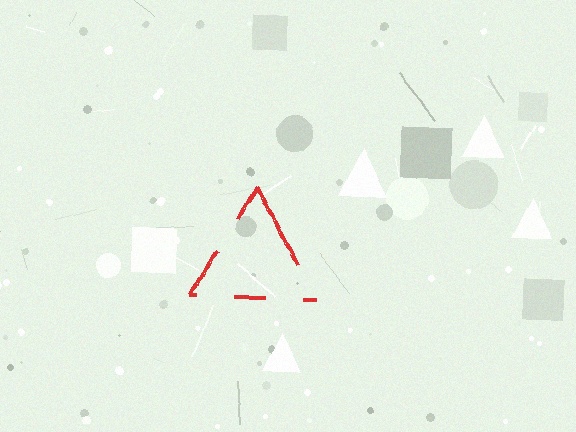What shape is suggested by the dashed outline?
The dashed outline suggests a triangle.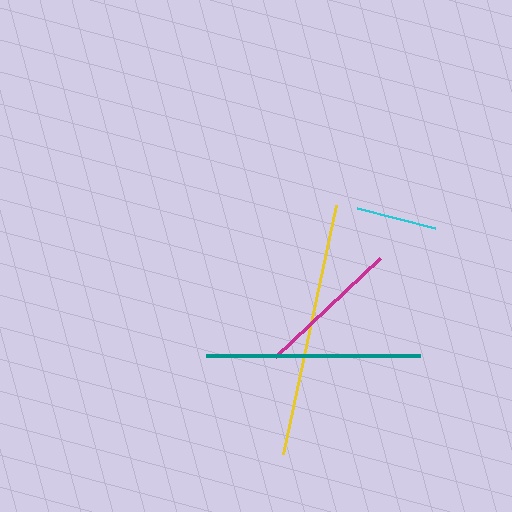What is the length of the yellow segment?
The yellow segment is approximately 255 pixels long.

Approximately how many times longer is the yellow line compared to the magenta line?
The yellow line is approximately 1.8 times the length of the magenta line.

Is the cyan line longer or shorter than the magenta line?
The magenta line is longer than the cyan line.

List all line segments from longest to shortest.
From longest to shortest: yellow, teal, magenta, cyan.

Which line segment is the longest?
The yellow line is the longest at approximately 255 pixels.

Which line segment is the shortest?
The cyan line is the shortest at approximately 81 pixels.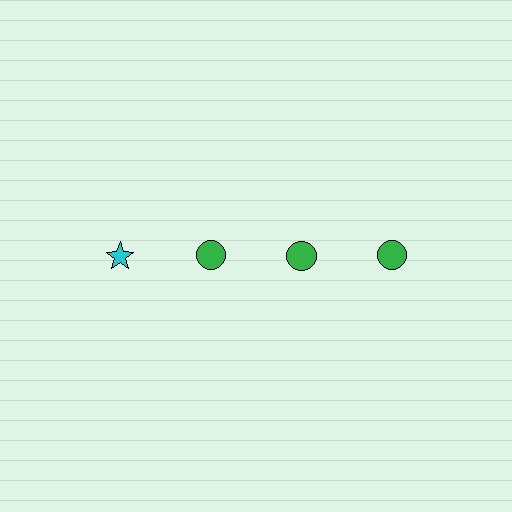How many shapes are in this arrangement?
There are 4 shapes arranged in a grid pattern.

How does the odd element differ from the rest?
It differs in both color (cyan instead of green) and shape (star instead of circle).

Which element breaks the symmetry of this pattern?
The cyan star in the top row, leftmost column breaks the symmetry. All other shapes are green circles.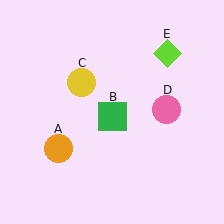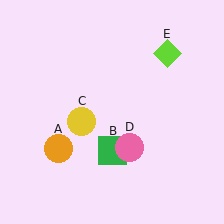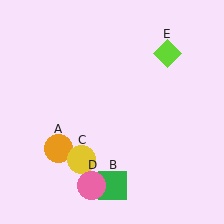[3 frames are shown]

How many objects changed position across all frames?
3 objects changed position: green square (object B), yellow circle (object C), pink circle (object D).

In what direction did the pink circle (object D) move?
The pink circle (object D) moved down and to the left.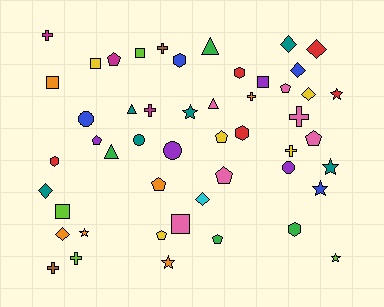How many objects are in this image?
There are 50 objects.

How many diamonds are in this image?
There are 7 diamonds.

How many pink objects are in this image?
There are 6 pink objects.